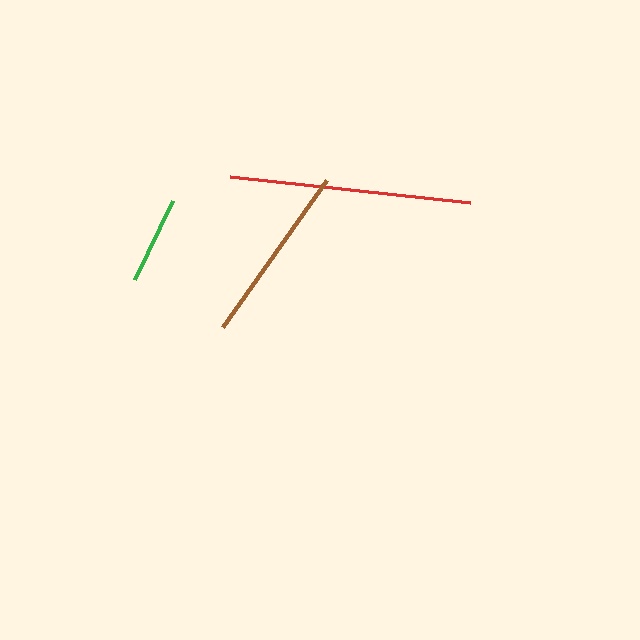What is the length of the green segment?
The green segment is approximately 87 pixels long.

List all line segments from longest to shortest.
From longest to shortest: red, brown, green.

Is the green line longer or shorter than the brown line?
The brown line is longer than the green line.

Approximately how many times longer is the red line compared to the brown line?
The red line is approximately 1.3 times the length of the brown line.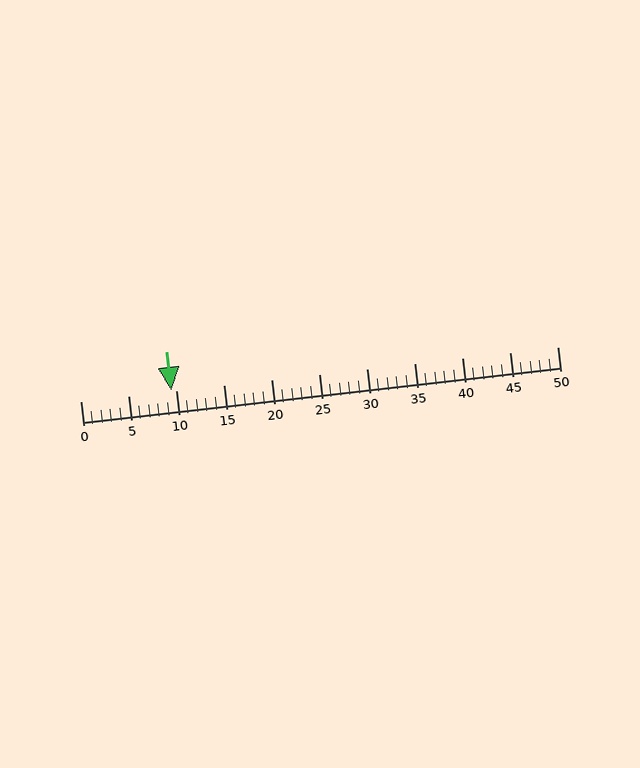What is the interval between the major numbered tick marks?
The major tick marks are spaced 5 units apart.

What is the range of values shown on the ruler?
The ruler shows values from 0 to 50.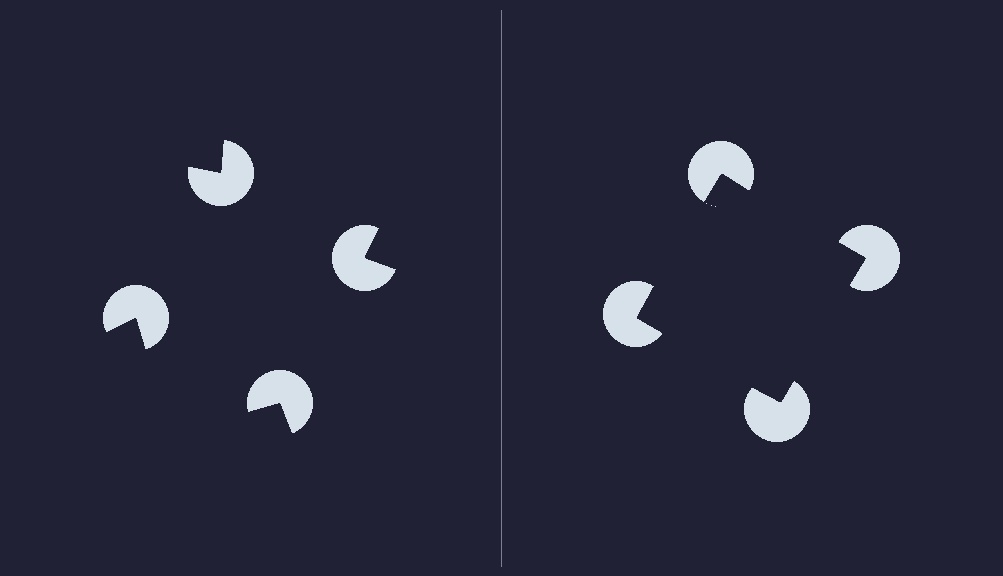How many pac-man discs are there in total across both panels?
8 — 4 on each side.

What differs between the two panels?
The pac-man discs are positioned identically on both sides; only the wedge orientations differ. On the right they align to a square; on the left they are misaligned.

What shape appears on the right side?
An illusory square.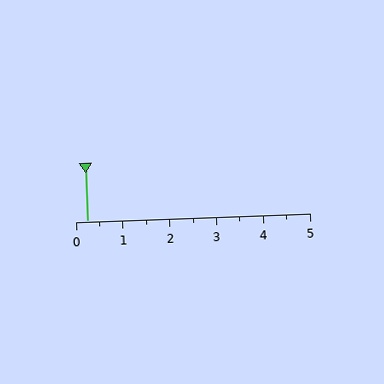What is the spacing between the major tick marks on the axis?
The major ticks are spaced 1 apart.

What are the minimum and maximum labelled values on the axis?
The axis runs from 0 to 5.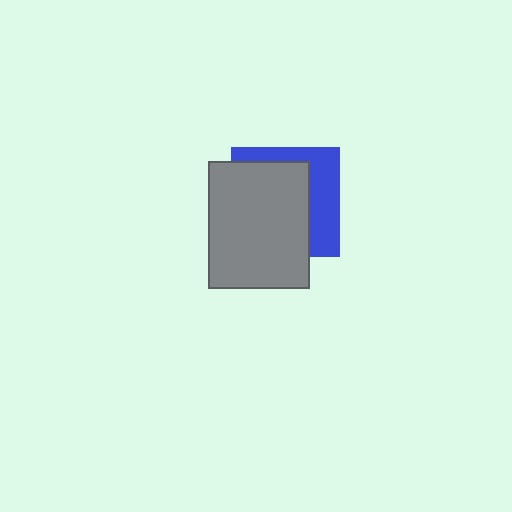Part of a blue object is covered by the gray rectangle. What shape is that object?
It is a square.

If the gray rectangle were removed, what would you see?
You would see the complete blue square.